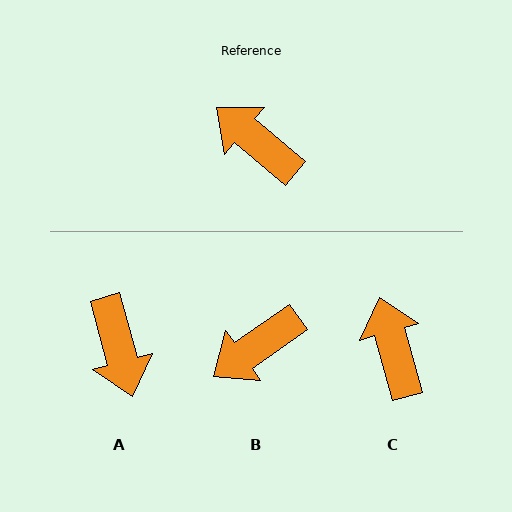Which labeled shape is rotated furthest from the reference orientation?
A, about 145 degrees away.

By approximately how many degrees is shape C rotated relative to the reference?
Approximately 34 degrees clockwise.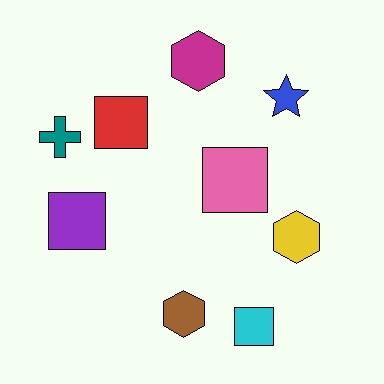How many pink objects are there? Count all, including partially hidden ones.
There is 1 pink object.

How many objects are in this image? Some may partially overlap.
There are 9 objects.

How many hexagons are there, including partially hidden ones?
There are 3 hexagons.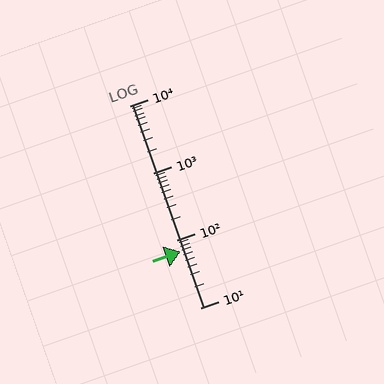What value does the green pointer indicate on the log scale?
The pointer indicates approximately 69.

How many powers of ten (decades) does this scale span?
The scale spans 3 decades, from 10 to 10000.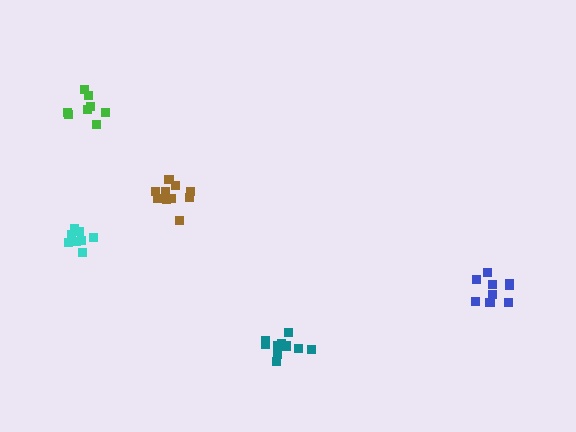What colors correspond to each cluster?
The clusters are colored: cyan, teal, brown, green, blue.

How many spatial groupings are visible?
There are 5 spatial groupings.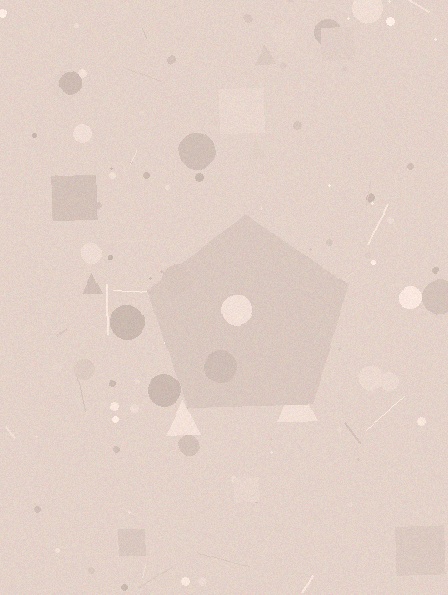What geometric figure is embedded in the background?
A pentagon is embedded in the background.